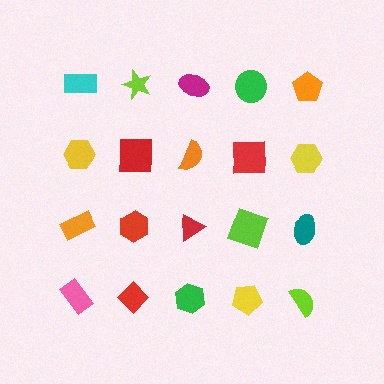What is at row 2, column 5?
A yellow hexagon.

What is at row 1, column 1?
A cyan rectangle.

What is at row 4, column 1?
A pink rectangle.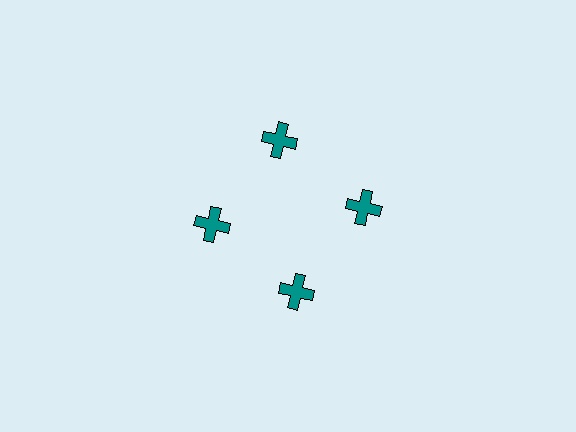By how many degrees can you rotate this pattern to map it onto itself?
The pattern maps onto itself every 90 degrees of rotation.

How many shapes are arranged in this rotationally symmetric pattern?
There are 4 shapes, arranged in 4 groups of 1.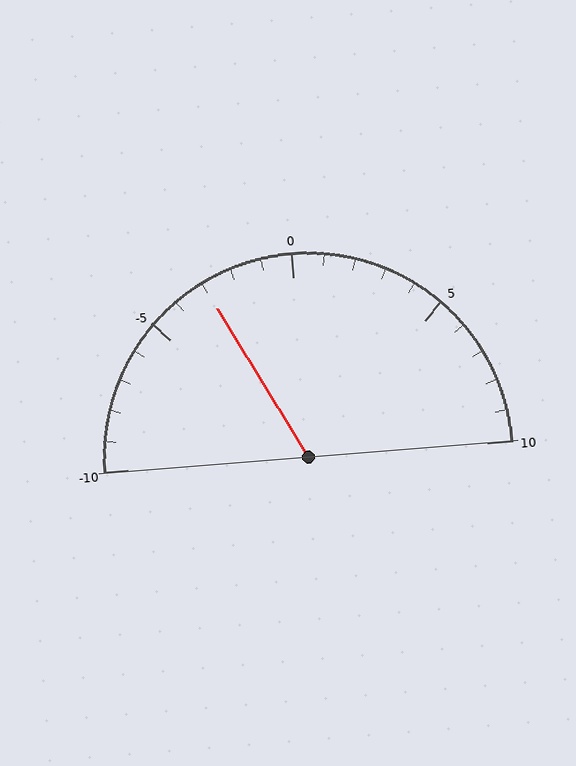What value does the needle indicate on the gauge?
The needle indicates approximately -3.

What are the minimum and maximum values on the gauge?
The gauge ranges from -10 to 10.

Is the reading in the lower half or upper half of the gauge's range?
The reading is in the lower half of the range (-10 to 10).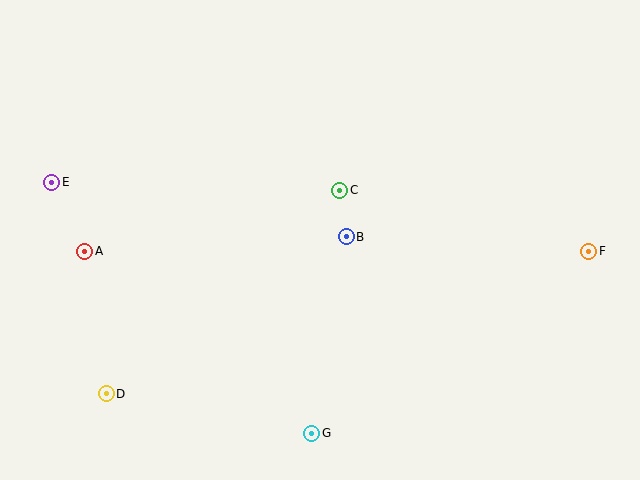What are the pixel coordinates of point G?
Point G is at (311, 433).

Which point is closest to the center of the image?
Point B at (346, 237) is closest to the center.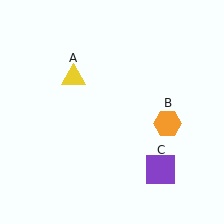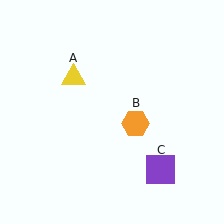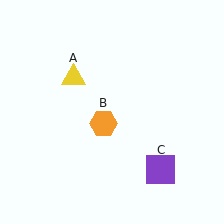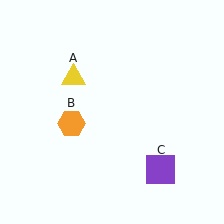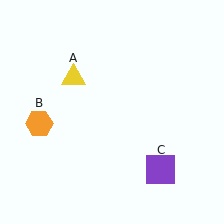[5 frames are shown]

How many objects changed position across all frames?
1 object changed position: orange hexagon (object B).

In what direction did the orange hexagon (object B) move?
The orange hexagon (object B) moved left.